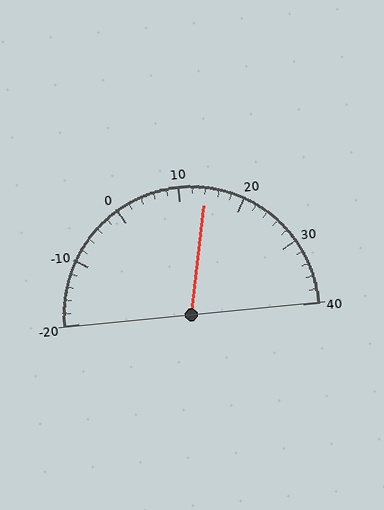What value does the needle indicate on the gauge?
The needle indicates approximately 14.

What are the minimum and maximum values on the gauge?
The gauge ranges from -20 to 40.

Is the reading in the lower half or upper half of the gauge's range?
The reading is in the upper half of the range (-20 to 40).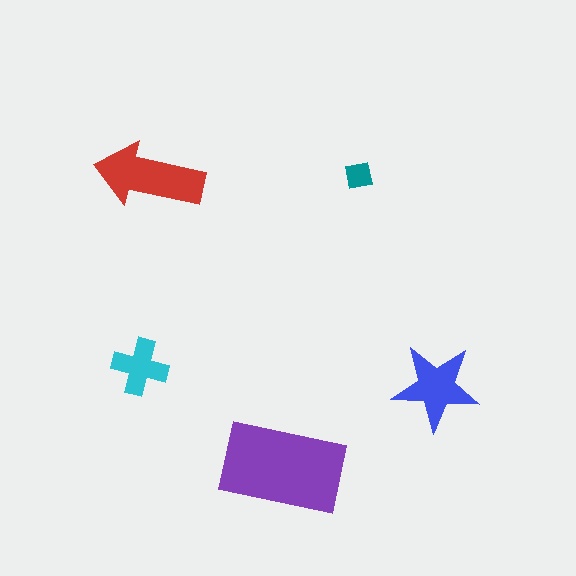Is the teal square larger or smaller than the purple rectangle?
Smaller.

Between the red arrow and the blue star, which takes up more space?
The red arrow.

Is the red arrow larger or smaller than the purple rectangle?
Smaller.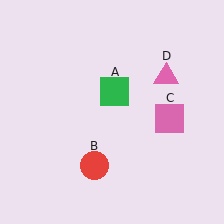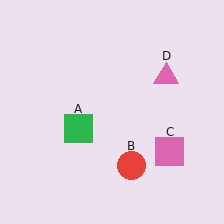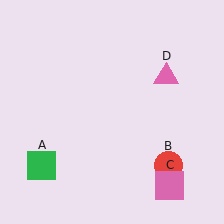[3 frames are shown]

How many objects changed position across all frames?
3 objects changed position: green square (object A), red circle (object B), pink square (object C).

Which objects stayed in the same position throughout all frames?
Pink triangle (object D) remained stationary.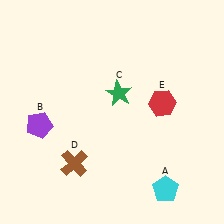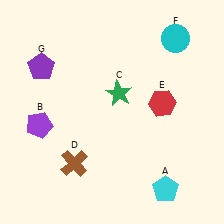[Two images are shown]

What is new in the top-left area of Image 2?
A purple pentagon (G) was added in the top-left area of Image 2.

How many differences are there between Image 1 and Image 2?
There are 2 differences between the two images.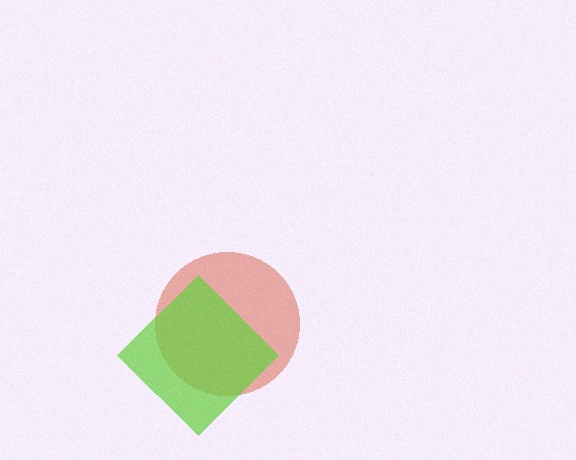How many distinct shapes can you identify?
There are 2 distinct shapes: a red circle, a lime diamond.